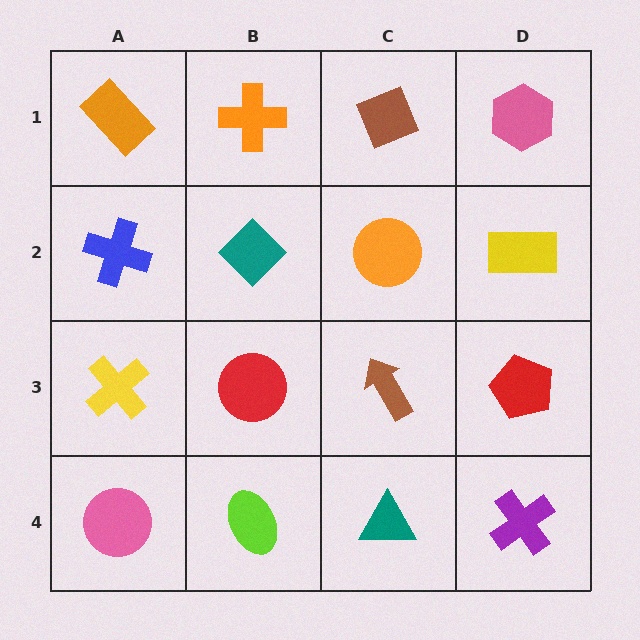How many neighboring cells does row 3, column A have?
3.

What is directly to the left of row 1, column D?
A brown diamond.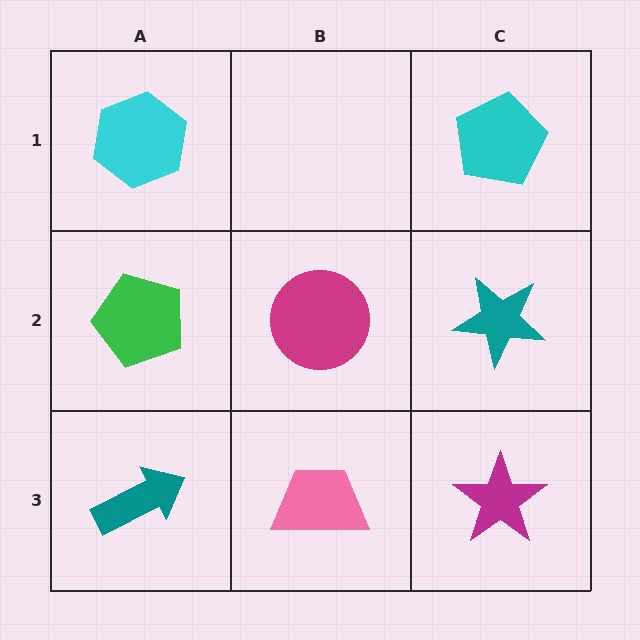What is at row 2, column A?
A green pentagon.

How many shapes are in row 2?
3 shapes.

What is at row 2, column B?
A magenta circle.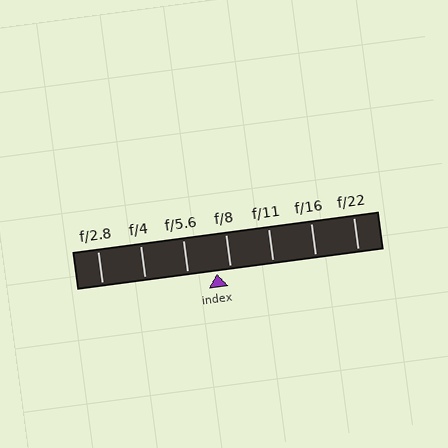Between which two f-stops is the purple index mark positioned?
The index mark is between f/5.6 and f/8.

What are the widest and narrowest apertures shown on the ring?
The widest aperture shown is f/2.8 and the narrowest is f/22.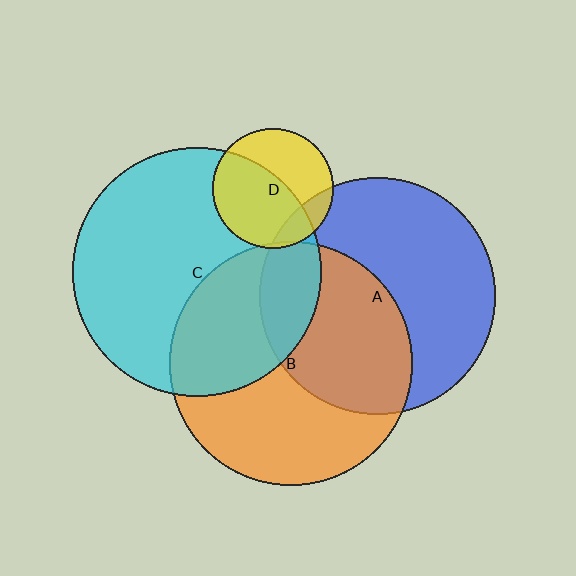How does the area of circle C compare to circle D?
Approximately 4.3 times.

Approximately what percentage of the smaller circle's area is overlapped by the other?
Approximately 15%.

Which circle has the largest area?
Circle C (cyan).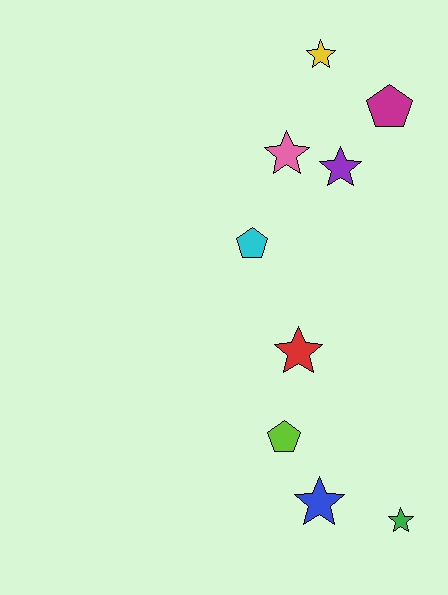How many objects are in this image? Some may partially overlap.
There are 9 objects.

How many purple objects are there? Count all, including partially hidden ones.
There is 1 purple object.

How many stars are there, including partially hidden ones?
There are 6 stars.